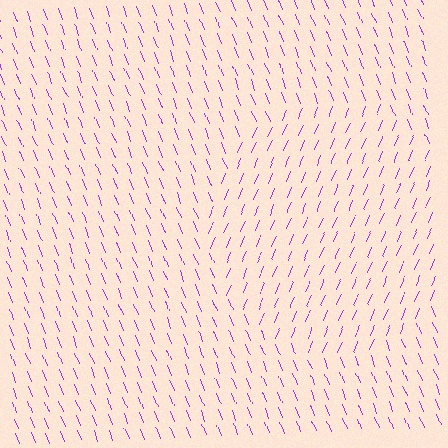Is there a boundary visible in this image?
Yes, there is a texture boundary formed by a change in line orientation.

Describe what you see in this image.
The image is filled with small purple line segments. A circle region in the image has lines oriented differently from the surrounding lines, creating a visible texture boundary.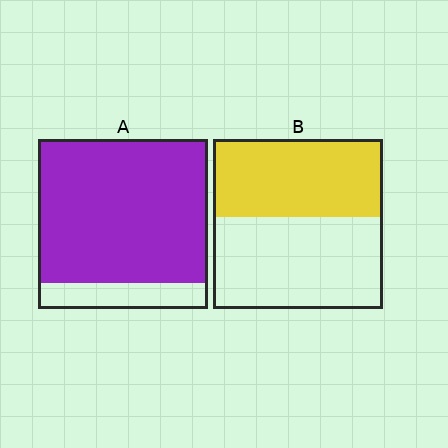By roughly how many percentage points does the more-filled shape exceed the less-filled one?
By roughly 40 percentage points (A over B).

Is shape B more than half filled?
No.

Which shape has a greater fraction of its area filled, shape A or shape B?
Shape A.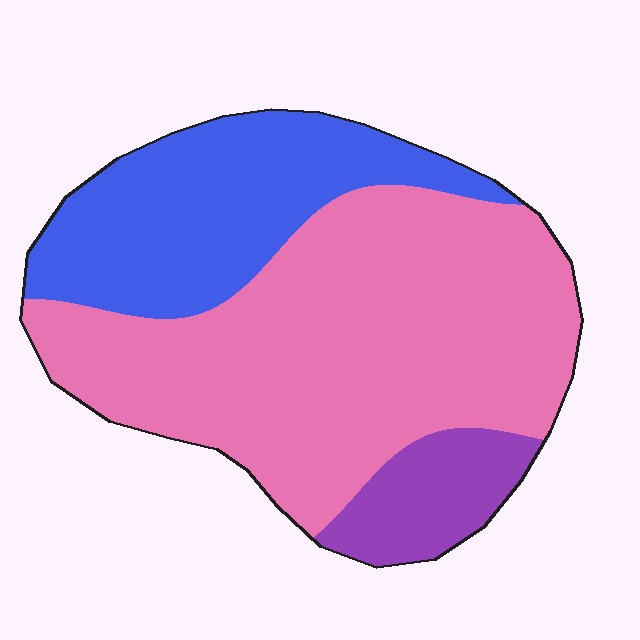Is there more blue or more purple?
Blue.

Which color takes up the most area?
Pink, at roughly 60%.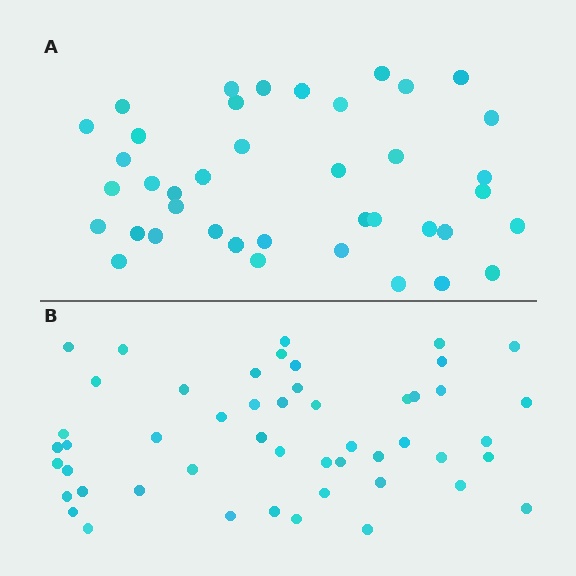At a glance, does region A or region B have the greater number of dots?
Region B (the bottom region) has more dots.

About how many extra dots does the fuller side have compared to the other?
Region B has roughly 10 or so more dots than region A.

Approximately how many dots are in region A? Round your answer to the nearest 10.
About 40 dots.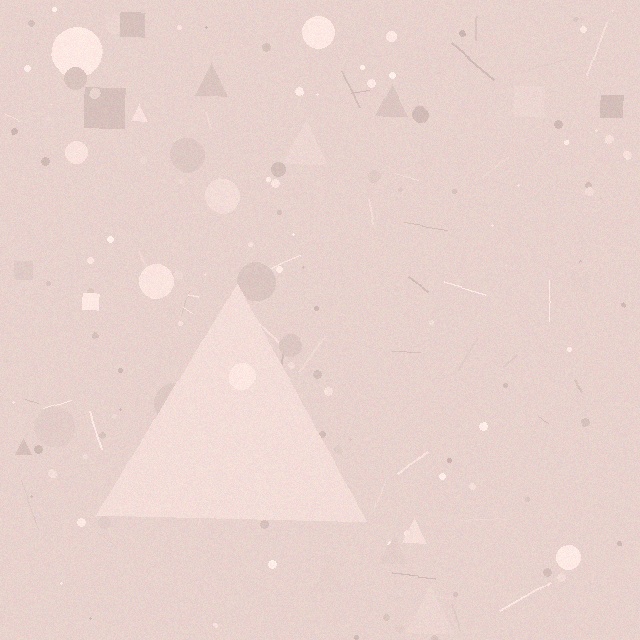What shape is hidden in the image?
A triangle is hidden in the image.